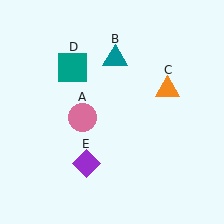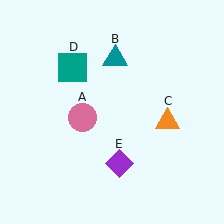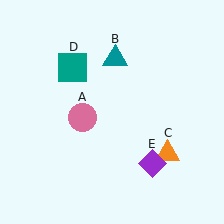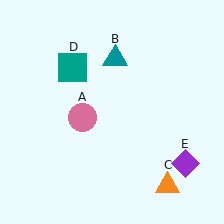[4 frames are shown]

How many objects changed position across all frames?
2 objects changed position: orange triangle (object C), purple diamond (object E).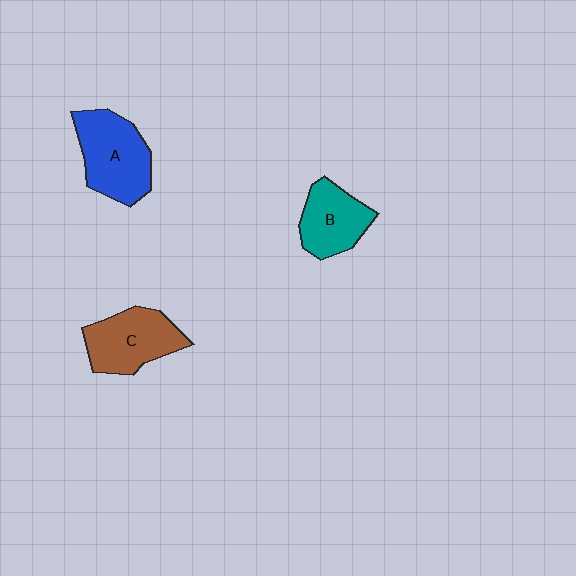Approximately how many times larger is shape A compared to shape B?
Approximately 1.3 times.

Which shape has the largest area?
Shape A (blue).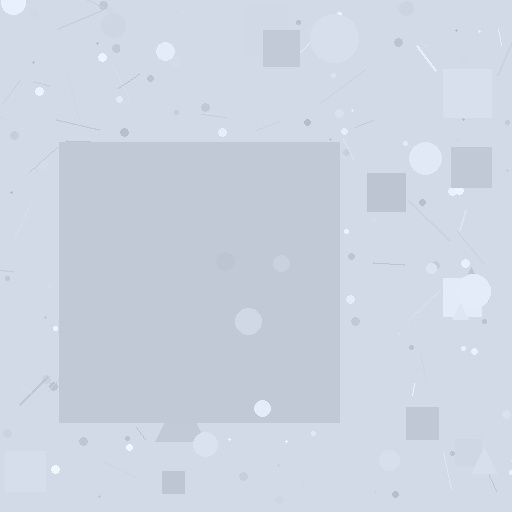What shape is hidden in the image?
A square is hidden in the image.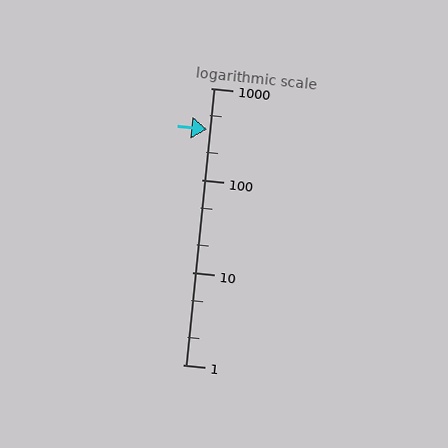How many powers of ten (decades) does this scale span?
The scale spans 3 decades, from 1 to 1000.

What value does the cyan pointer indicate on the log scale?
The pointer indicates approximately 360.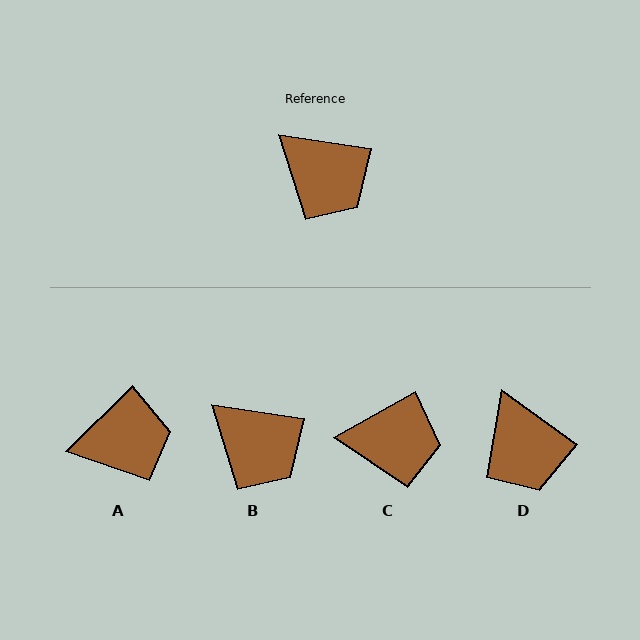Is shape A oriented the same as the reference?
No, it is off by about 54 degrees.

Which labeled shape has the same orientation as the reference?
B.